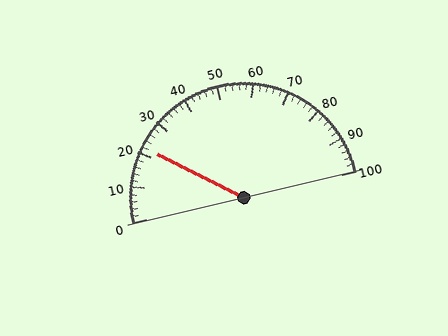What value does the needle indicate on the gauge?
The needle indicates approximately 22.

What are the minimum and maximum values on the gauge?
The gauge ranges from 0 to 100.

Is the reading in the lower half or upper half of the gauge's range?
The reading is in the lower half of the range (0 to 100).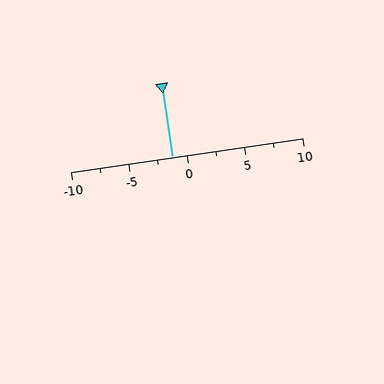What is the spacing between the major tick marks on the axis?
The major ticks are spaced 5 apart.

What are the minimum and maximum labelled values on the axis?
The axis runs from -10 to 10.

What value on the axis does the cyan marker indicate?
The marker indicates approximately -1.2.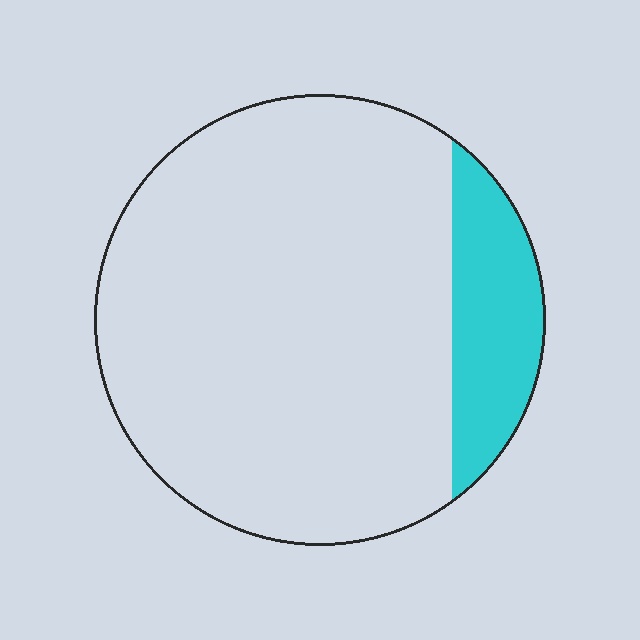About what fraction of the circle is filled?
About one sixth (1/6).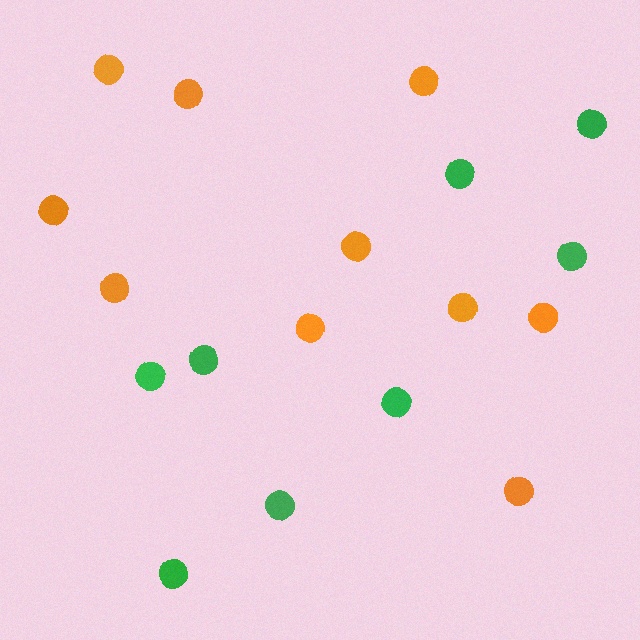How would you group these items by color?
There are 2 groups: one group of green circles (8) and one group of orange circles (10).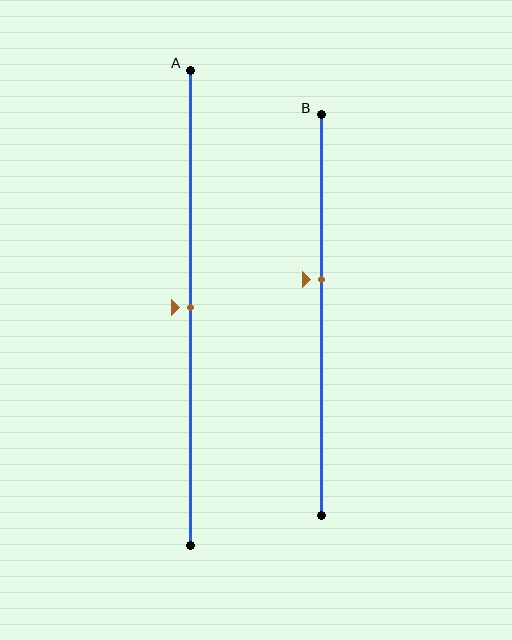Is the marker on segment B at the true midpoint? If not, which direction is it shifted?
No, the marker on segment B is shifted upward by about 9% of the segment length.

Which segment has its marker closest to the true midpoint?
Segment A has its marker closest to the true midpoint.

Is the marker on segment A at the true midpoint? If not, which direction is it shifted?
Yes, the marker on segment A is at the true midpoint.